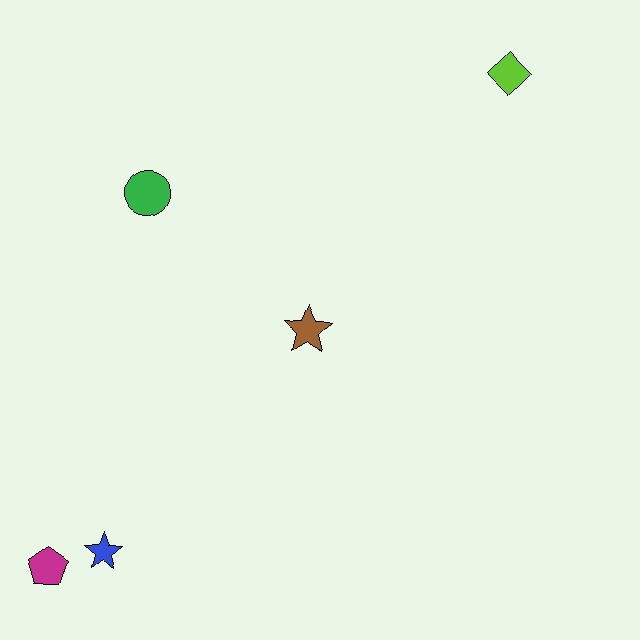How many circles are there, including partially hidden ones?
There is 1 circle.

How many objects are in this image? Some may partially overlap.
There are 5 objects.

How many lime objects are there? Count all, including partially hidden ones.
There is 1 lime object.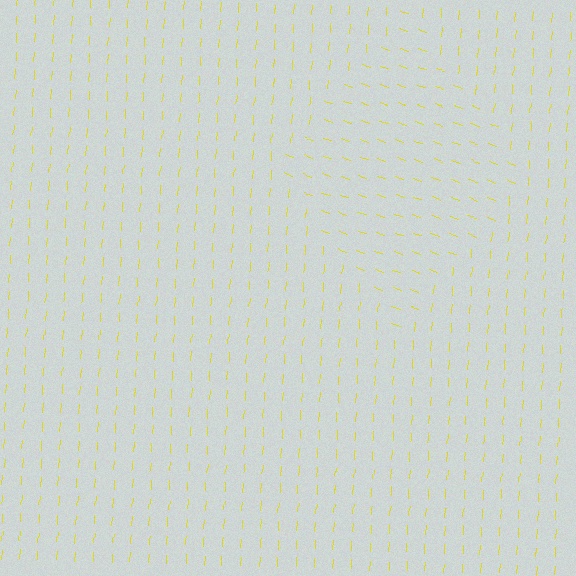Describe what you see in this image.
The image is filled with small yellow line segments. A diamond region in the image has lines oriented differently from the surrounding lines, creating a visible texture boundary.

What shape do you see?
I see a diamond.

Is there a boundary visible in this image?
Yes, there is a texture boundary formed by a change in line orientation.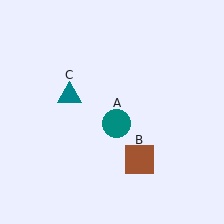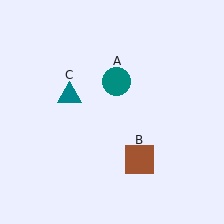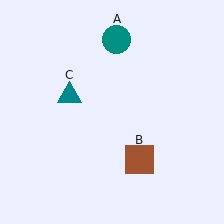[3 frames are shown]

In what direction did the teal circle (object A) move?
The teal circle (object A) moved up.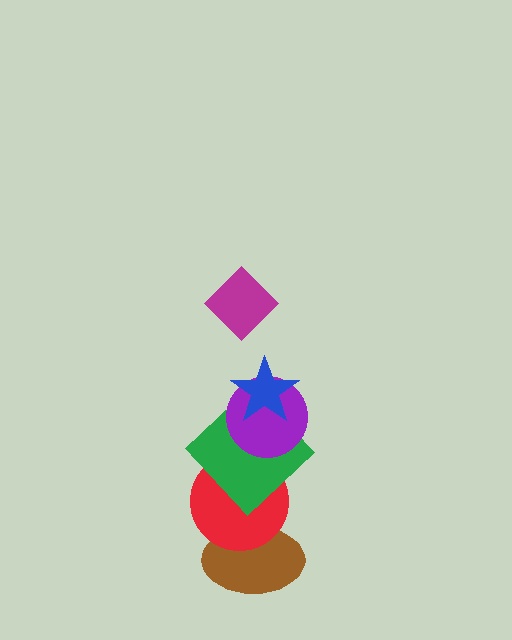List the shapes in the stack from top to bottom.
From top to bottom: the magenta diamond, the blue star, the purple circle, the green diamond, the red circle, the brown ellipse.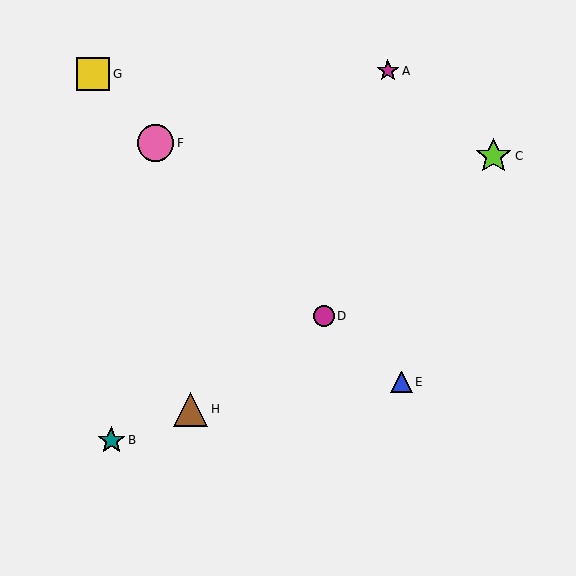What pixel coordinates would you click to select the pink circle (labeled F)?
Click at (155, 143) to select the pink circle F.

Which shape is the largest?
The pink circle (labeled F) is the largest.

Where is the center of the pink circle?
The center of the pink circle is at (155, 143).